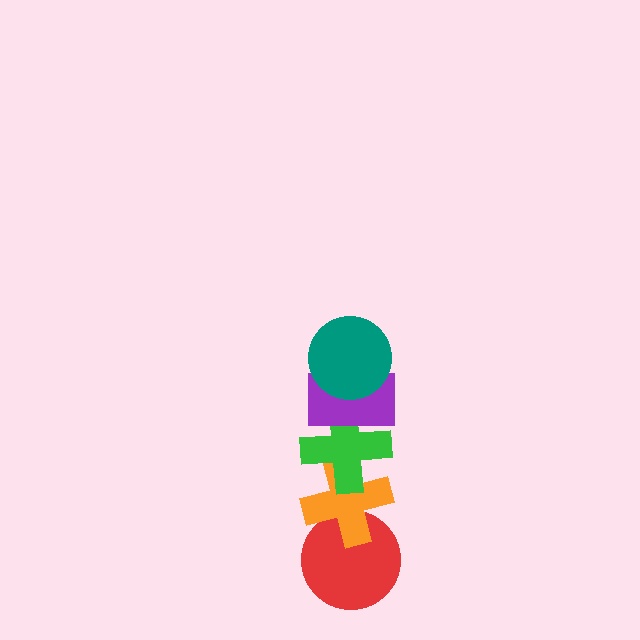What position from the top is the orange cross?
The orange cross is 4th from the top.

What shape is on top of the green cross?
The purple rectangle is on top of the green cross.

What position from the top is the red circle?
The red circle is 5th from the top.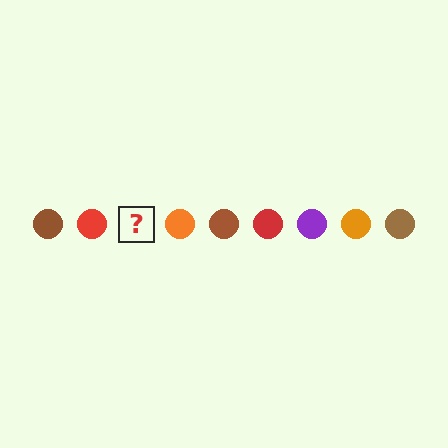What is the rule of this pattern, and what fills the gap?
The rule is that the pattern cycles through brown, red, purple, orange circles. The gap should be filled with a purple circle.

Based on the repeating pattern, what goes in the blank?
The blank should be a purple circle.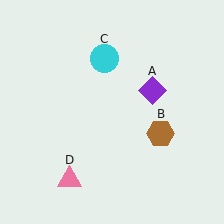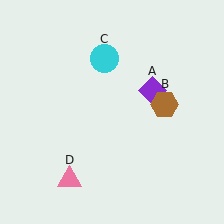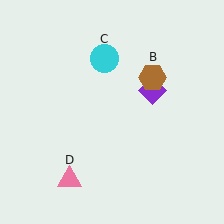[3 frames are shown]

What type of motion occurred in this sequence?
The brown hexagon (object B) rotated counterclockwise around the center of the scene.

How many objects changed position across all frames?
1 object changed position: brown hexagon (object B).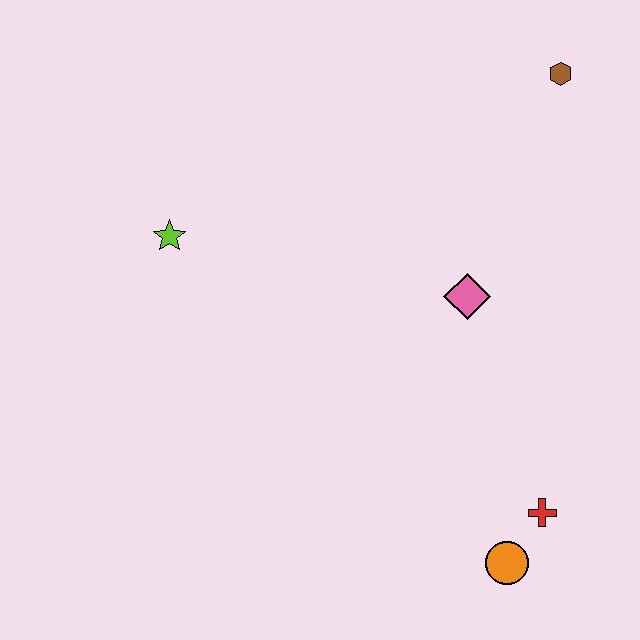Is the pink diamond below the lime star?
Yes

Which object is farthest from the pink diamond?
The lime star is farthest from the pink diamond.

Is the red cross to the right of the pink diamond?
Yes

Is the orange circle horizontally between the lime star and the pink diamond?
No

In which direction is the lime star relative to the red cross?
The lime star is to the left of the red cross.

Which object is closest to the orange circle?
The red cross is closest to the orange circle.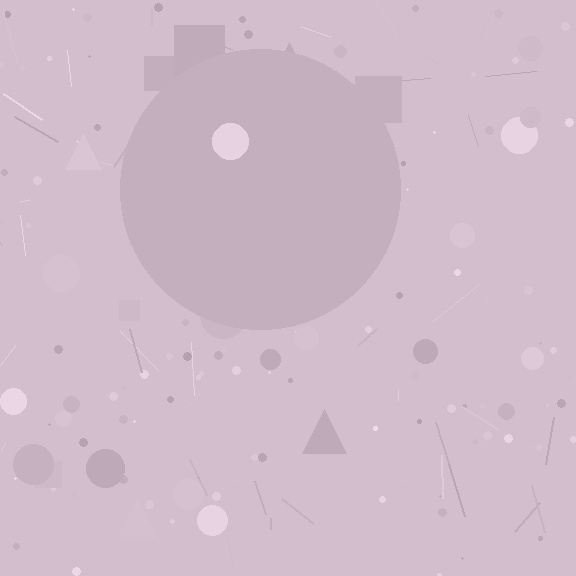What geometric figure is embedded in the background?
A circle is embedded in the background.